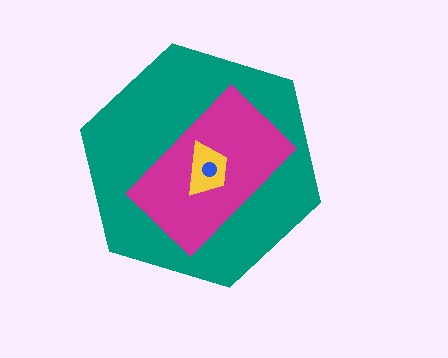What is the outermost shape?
The teal hexagon.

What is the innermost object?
The blue circle.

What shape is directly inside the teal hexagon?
The magenta rectangle.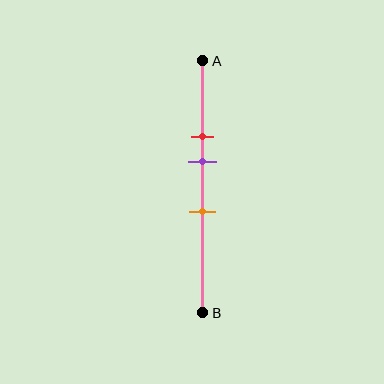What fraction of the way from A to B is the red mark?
The red mark is approximately 30% (0.3) of the way from A to B.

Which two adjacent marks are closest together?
The red and purple marks are the closest adjacent pair.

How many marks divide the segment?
There are 3 marks dividing the segment.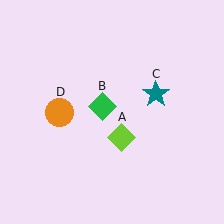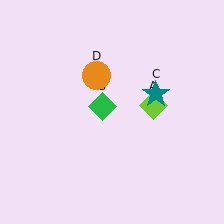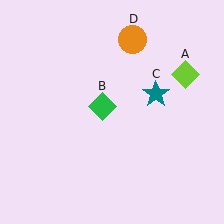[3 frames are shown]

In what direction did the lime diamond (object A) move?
The lime diamond (object A) moved up and to the right.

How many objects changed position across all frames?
2 objects changed position: lime diamond (object A), orange circle (object D).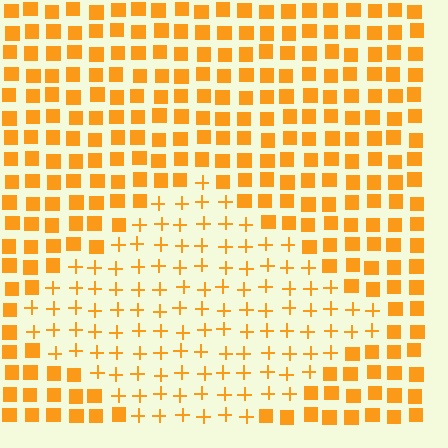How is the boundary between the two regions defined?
The boundary is defined by a change in element shape: plus signs inside vs. squares outside. All elements share the same color and spacing.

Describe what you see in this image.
The image is filled with small orange elements arranged in a uniform grid. A diamond-shaped region contains plus signs, while the surrounding area contains squares. The boundary is defined purely by the change in element shape.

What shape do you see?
I see a diamond.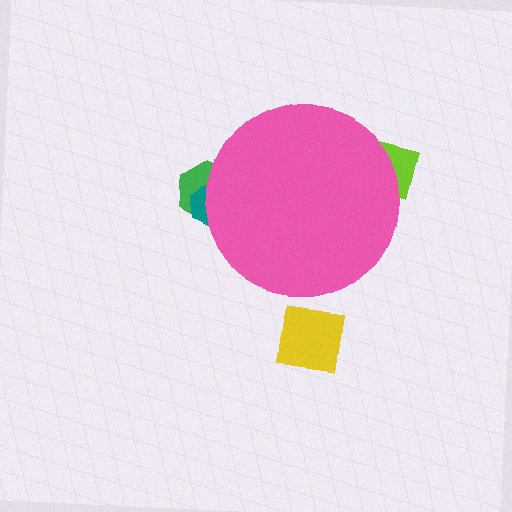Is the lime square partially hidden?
Yes, the lime square is partially hidden behind the pink circle.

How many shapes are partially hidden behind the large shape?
3 shapes are partially hidden.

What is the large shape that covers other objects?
A pink circle.